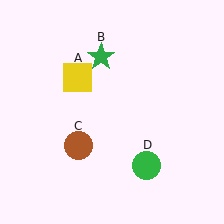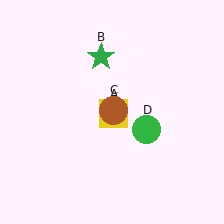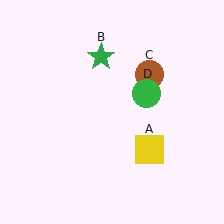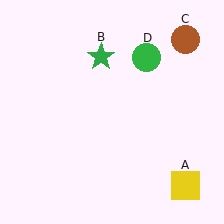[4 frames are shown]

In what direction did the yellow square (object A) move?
The yellow square (object A) moved down and to the right.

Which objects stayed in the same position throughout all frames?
Green star (object B) remained stationary.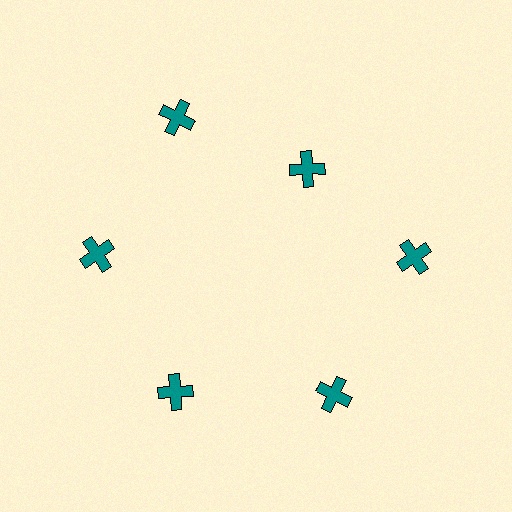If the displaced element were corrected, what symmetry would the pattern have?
It would have 6-fold rotational symmetry — the pattern would map onto itself every 60 degrees.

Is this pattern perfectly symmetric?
No. The 6 teal crosses are arranged in a ring, but one element near the 1 o'clock position is pulled inward toward the center, breaking the 6-fold rotational symmetry.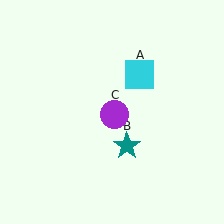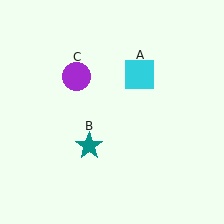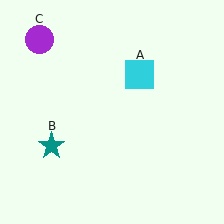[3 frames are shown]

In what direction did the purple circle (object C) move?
The purple circle (object C) moved up and to the left.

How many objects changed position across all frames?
2 objects changed position: teal star (object B), purple circle (object C).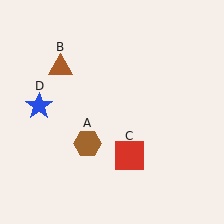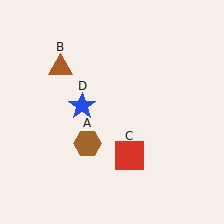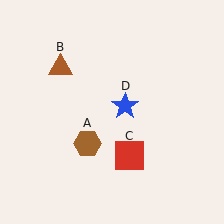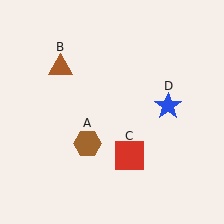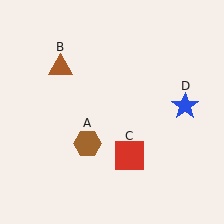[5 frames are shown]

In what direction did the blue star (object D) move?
The blue star (object D) moved right.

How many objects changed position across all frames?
1 object changed position: blue star (object D).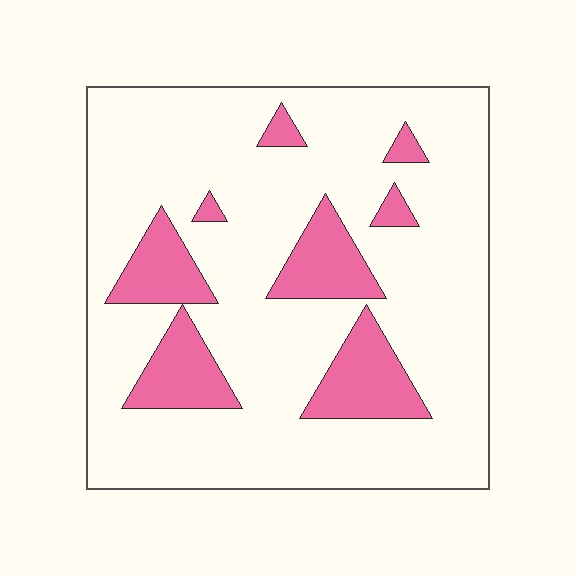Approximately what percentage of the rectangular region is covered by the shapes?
Approximately 20%.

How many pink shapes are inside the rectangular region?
8.